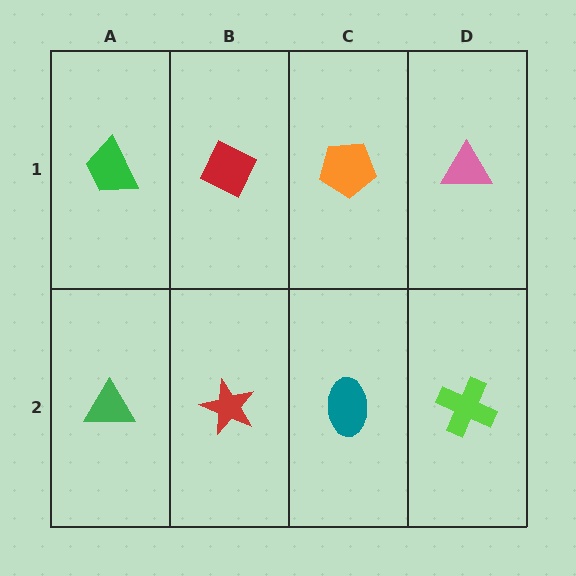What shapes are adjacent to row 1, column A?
A green triangle (row 2, column A), a red diamond (row 1, column B).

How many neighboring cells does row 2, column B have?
3.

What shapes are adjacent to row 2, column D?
A pink triangle (row 1, column D), a teal ellipse (row 2, column C).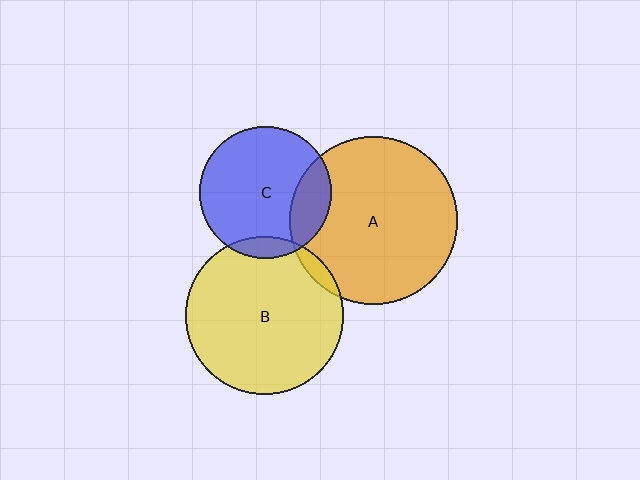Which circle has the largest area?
Circle A (orange).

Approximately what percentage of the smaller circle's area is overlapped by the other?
Approximately 20%.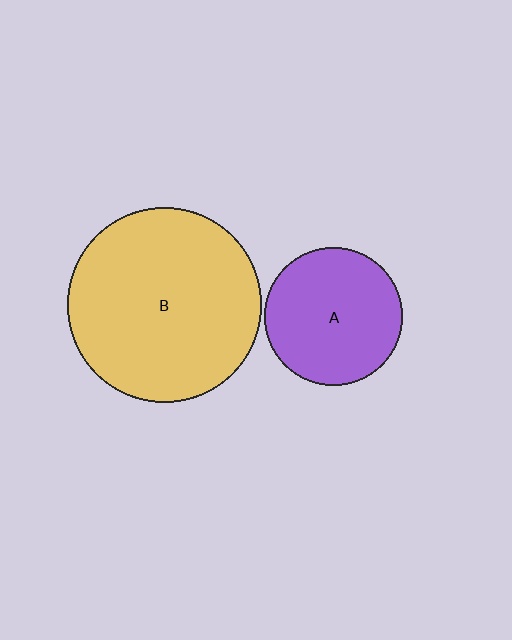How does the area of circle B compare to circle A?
Approximately 2.0 times.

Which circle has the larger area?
Circle B (yellow).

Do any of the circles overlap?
No, none of the circles overlap.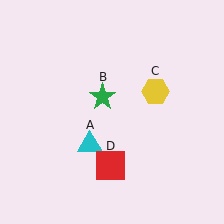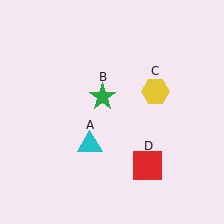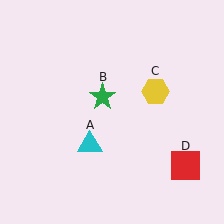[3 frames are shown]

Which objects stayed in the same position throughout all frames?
Cyan triangle (object A) and green star (object B) and yellow hexagon (object C) remained stationary.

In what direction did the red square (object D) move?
The red square (object D) moved right.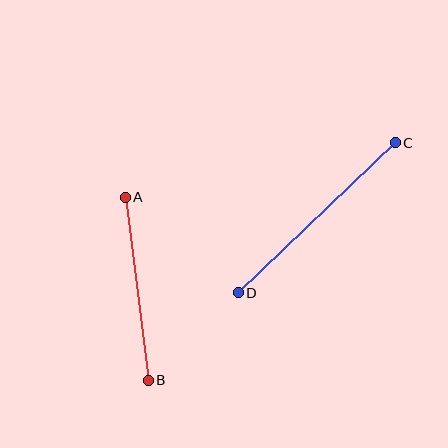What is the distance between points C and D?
The distance is approximately 217 pixels.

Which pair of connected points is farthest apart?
Points C and D are farthest apart.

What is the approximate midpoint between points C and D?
The midpoint is at approximately (317, 218) pixels.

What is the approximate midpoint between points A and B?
The midpoint is at approximately (137, 289) pixels.